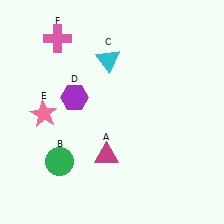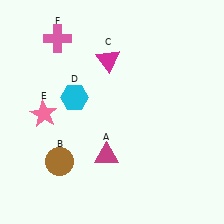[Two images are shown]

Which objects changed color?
B changed from green to brown. C changed from cyan to magenta. D changed from purple to cyan.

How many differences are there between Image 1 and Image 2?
There are 3 differences between the two images.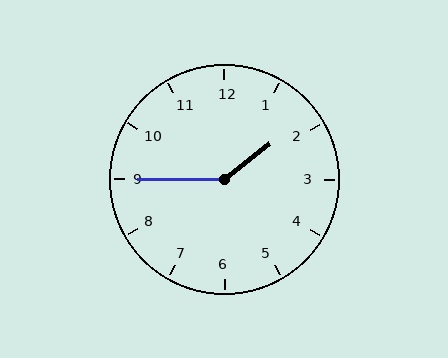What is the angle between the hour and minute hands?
Approximately 142 degrees.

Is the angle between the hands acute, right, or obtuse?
It is obtuse.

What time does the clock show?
1:45.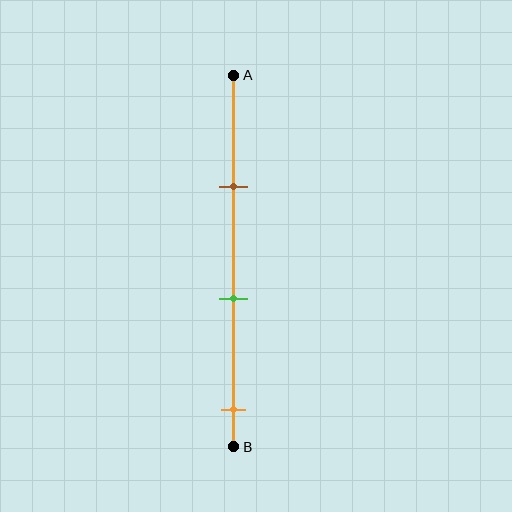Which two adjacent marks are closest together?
The brown and green marks are the closest adjacent pair.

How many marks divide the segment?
There are 3 marks dividing the segment.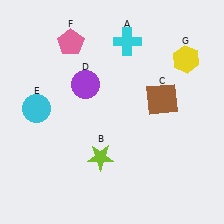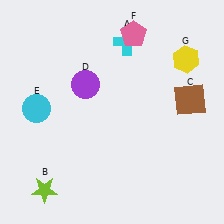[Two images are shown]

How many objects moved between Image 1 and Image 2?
3 objects moved between the two images.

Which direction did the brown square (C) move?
The brown square (C) moved right.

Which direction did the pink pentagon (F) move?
The pink pentagon (F) moved right.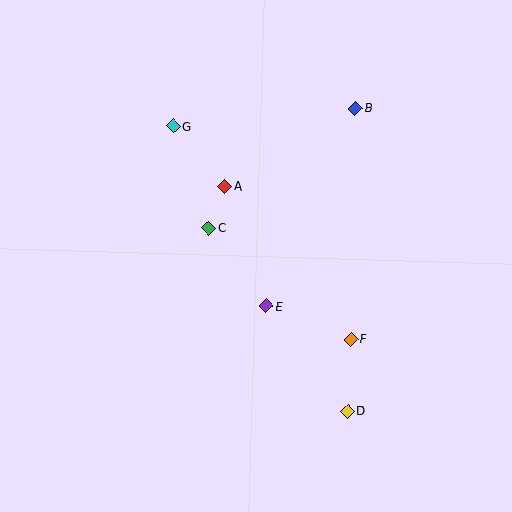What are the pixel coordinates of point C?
Point C is at (209, 228).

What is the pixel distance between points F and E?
The distance between F and E is 91 pixels.